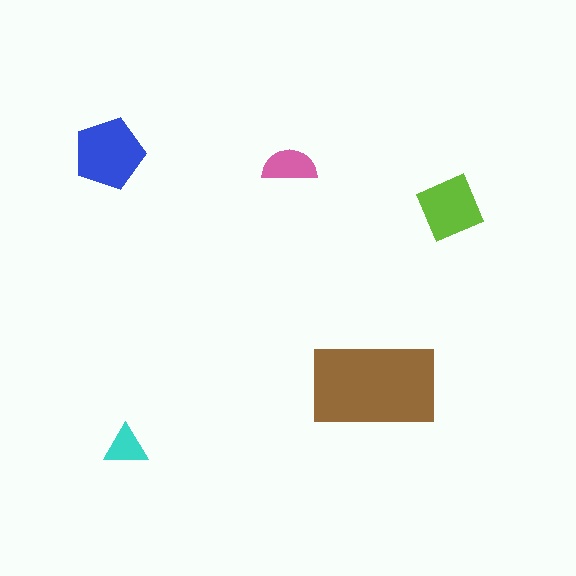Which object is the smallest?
The cyan triangle.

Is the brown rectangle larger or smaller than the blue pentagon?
Larger.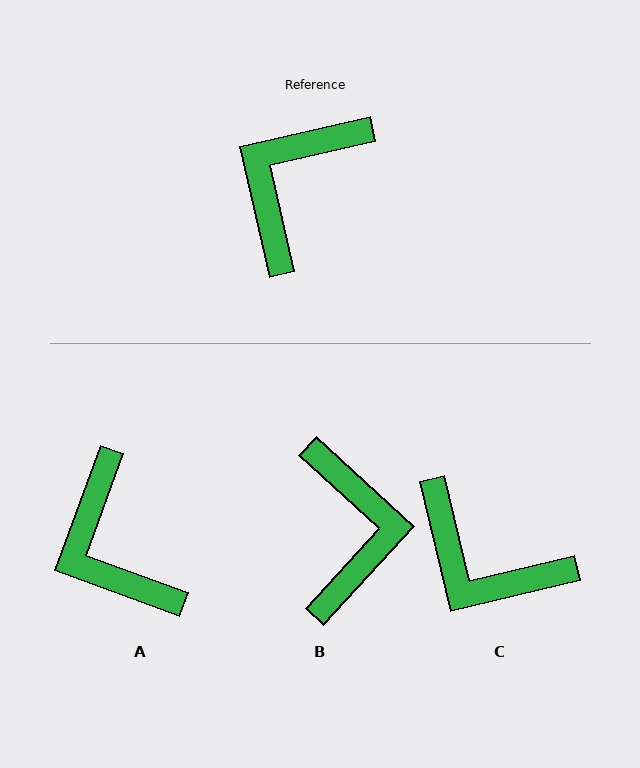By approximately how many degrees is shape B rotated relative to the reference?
Approximately 146 degrees clockwise.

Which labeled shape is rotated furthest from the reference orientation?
B, about 146 degrees away.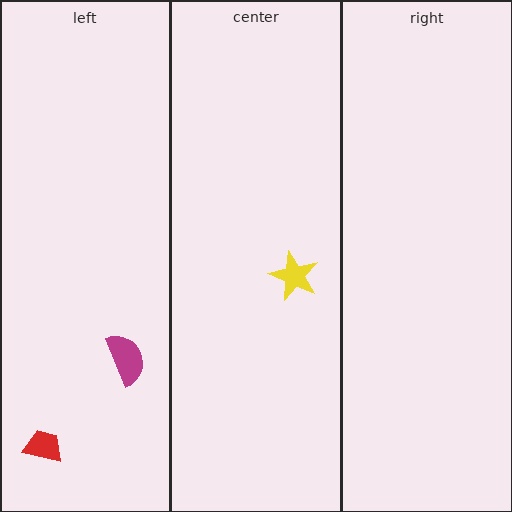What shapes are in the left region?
The magenta semicircle, the red trapezoid.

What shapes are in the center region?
The yellow star.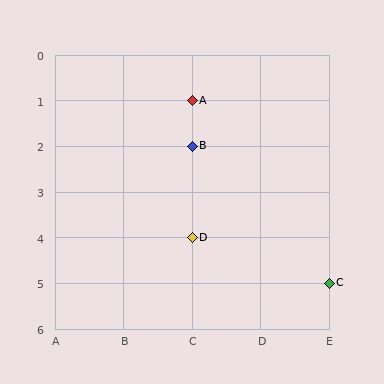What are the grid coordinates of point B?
Point B is at grid coordinates (C, 2).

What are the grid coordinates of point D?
Point D is at grid coordinates (C, 4).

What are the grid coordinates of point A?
Point A is at grid coordinates (C, 1).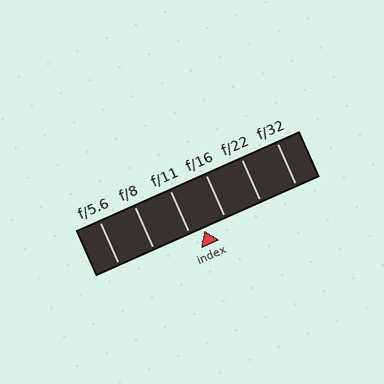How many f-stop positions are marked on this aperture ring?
There are 6 f-stop positions marked.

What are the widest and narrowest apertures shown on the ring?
The widest aperture shown is f/5.6 and the narrowest is f/32.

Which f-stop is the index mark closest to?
The index mark is closest to f/11.